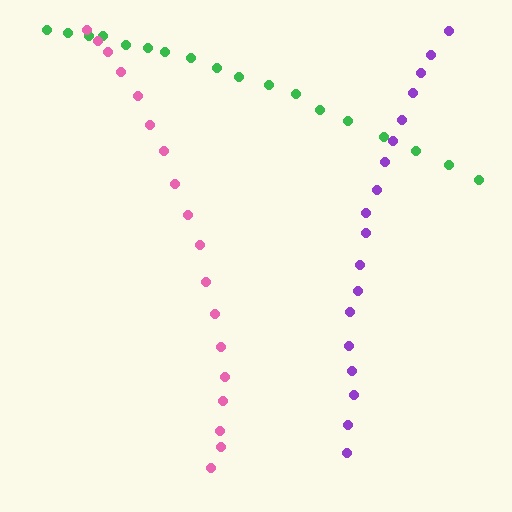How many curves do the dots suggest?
There are 3 distinct paths.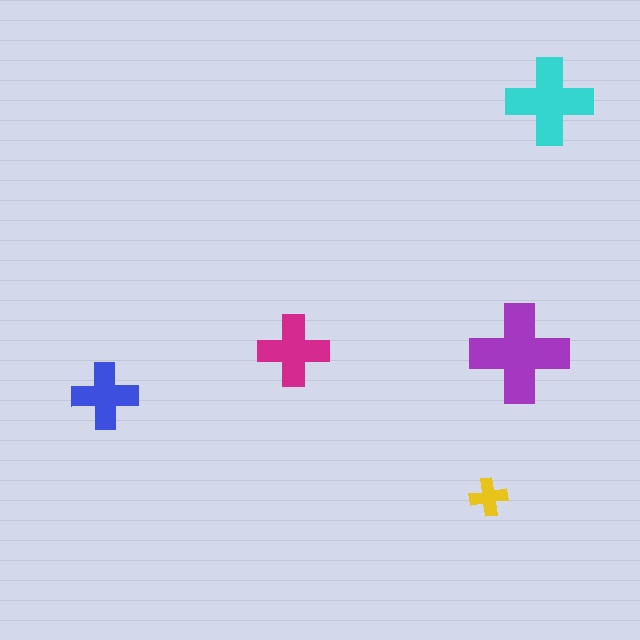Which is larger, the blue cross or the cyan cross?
The cyan one.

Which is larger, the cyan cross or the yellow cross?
The cyan one.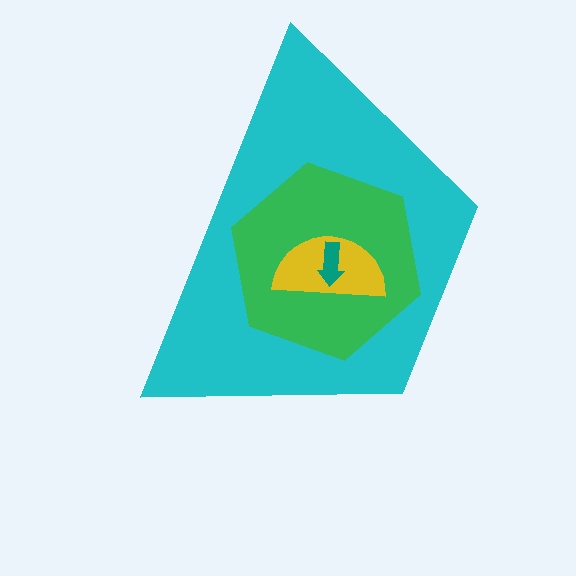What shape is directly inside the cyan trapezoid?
The green hexagon.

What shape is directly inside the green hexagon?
The yellow semicircle.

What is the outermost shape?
The cyan trapezoid.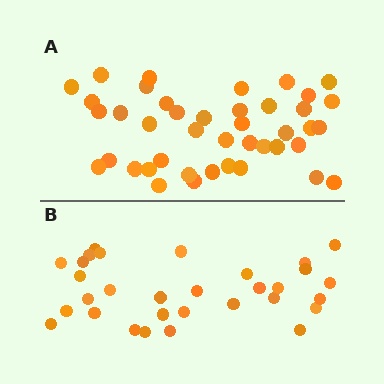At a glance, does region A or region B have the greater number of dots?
Region A (the top region) has more dots.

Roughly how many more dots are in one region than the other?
Region A has roughly 12 or so more dots than region B.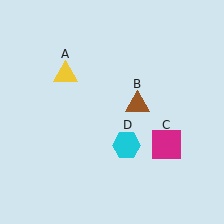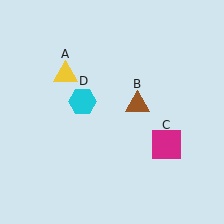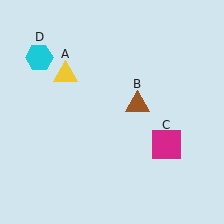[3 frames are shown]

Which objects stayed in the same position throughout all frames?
Yellow triangle (object A) and brown triangle (object B) and magenta square (object C) remained stationary.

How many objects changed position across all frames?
1 object changed position: cyan hexagon (object D).